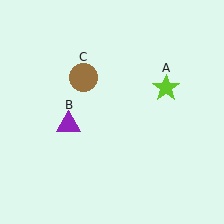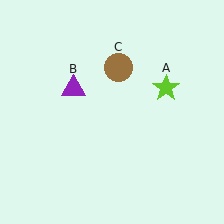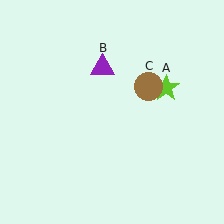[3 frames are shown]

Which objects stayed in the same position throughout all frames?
Lime star (object A) remained stationary.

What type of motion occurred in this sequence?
The purple triangle (object B), brown circle (object C) rotated clockwise around the center of the scene.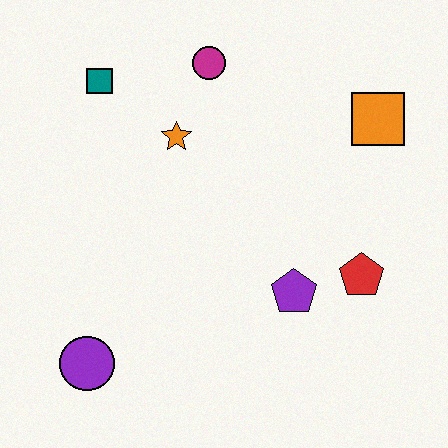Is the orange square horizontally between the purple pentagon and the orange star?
No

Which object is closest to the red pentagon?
The purple pentagon is closest to the red pentagon.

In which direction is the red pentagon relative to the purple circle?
The red pentagon is to the right of the purple circle.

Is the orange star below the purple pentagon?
No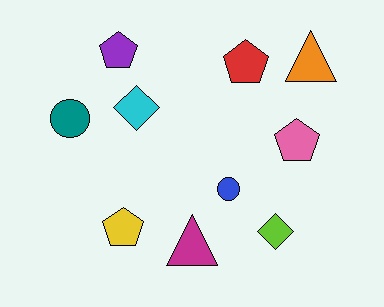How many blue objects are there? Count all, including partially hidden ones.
There is 1 blue object.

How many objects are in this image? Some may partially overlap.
There are 10 objects.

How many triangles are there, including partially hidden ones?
There are 2 triangles.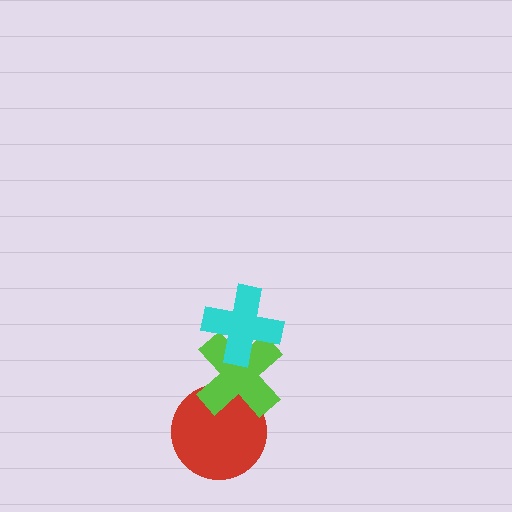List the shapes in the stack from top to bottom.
From top to bottom: the cyan cross, the lime cross, the red circle.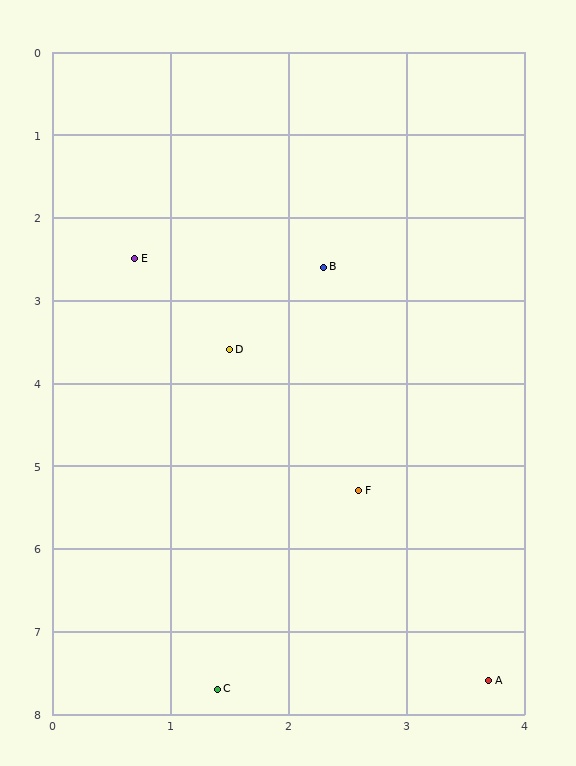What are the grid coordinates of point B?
Point B is at approximately (2.3, 2.6).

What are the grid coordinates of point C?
Point C is at approximately (1.4, 7.7).